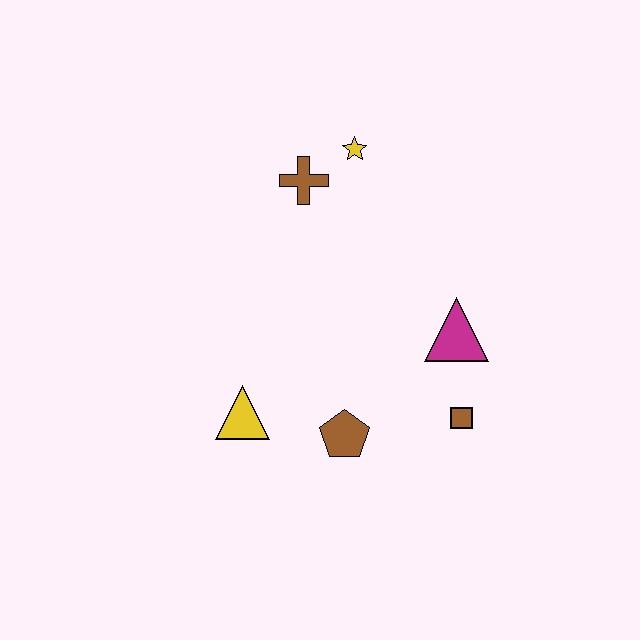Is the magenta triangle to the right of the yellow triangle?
Yes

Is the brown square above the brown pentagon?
Yes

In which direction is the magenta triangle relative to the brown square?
The magenta triangle is above the brown square.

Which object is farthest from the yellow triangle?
The yellow star is farthest from the yellow triangle.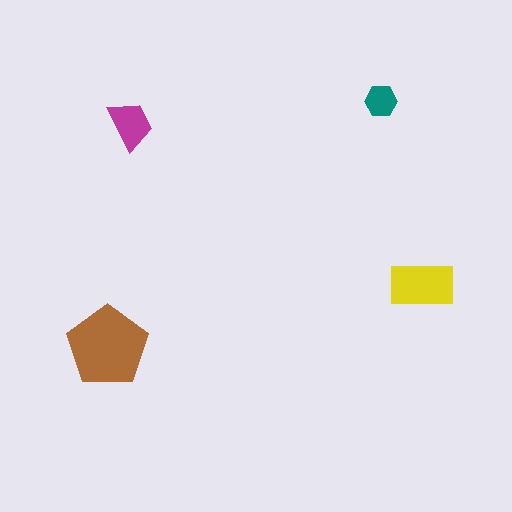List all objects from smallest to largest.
The teal hexagon, the magenta trapezoid, the yellow rectangle, the brown pentagon.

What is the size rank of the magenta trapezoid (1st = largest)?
3rd.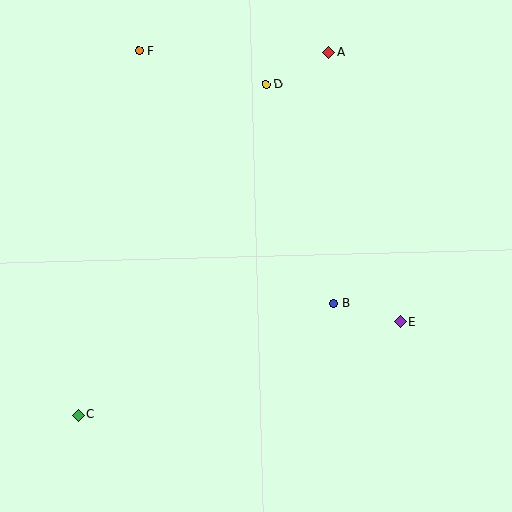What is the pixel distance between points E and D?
The distance between E and D is 273 pixels.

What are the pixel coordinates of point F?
Point F is at (139, 51).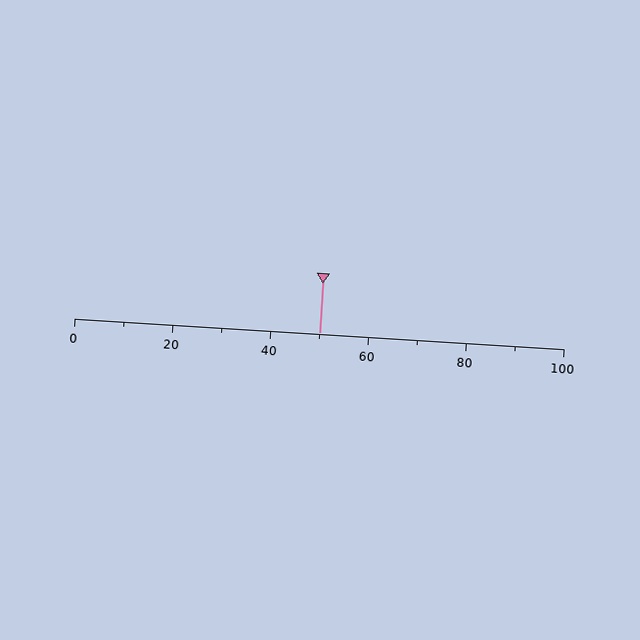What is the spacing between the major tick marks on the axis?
The major ticks are spaced 20 apart.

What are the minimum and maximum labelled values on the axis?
The axis runs from 0 to 100.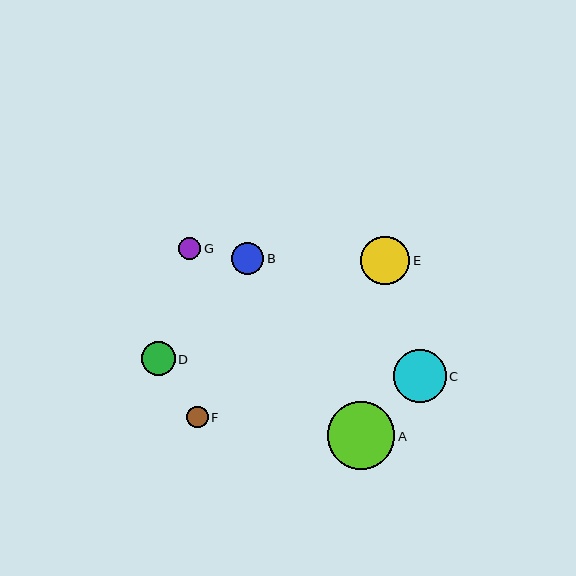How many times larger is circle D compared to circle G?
Circle D is approximately 1.5 times the size of circle G.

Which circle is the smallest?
Circle F is the smallest with a size of approximately 21 pixels.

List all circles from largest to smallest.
From largest to smallest: A, C, E, D, B, G, F.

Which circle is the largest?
Circle A is the largest with a size of approximately 68 pixels.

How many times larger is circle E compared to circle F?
Circle E is approximately 2.3 times the size of circle F.